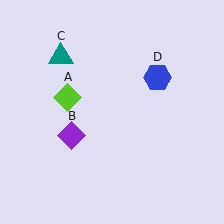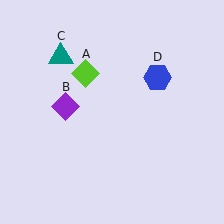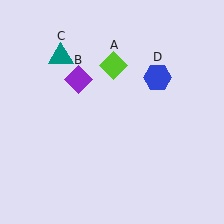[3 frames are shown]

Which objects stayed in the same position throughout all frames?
Teal triangle (object C) and blue hexagon (object D) remained stationary.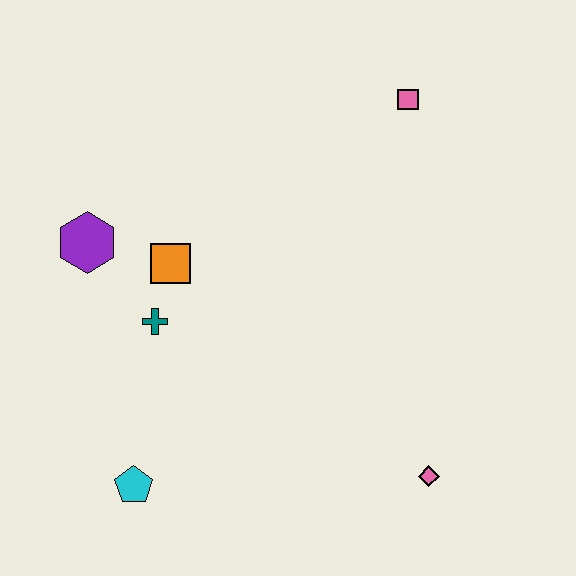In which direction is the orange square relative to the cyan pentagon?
The orange square is above the cyan pentagon.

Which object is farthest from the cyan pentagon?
The pink square is farthest from the cyan pentagon.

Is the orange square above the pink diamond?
Yes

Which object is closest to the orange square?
The teal cross is closest to the orange square.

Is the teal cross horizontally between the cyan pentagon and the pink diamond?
Yes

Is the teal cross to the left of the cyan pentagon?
No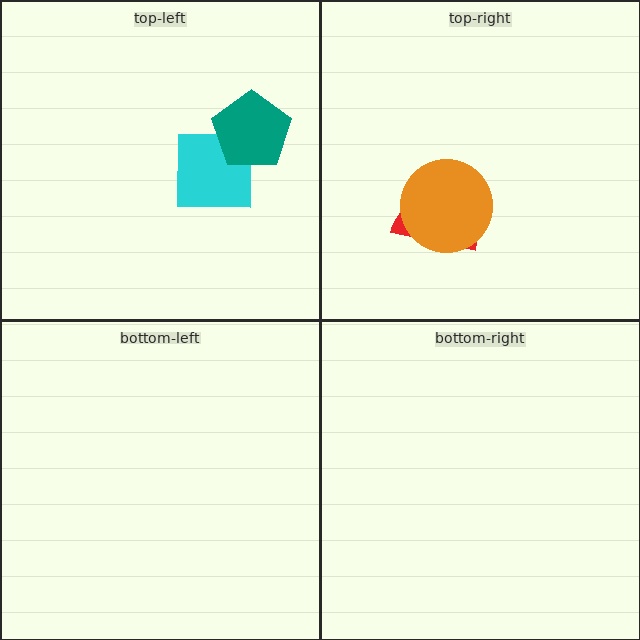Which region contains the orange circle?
The top-right region.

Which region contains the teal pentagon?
The top-left region.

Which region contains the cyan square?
The top-left region.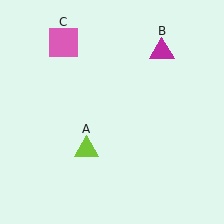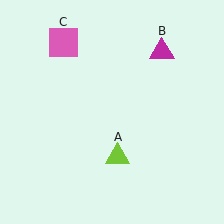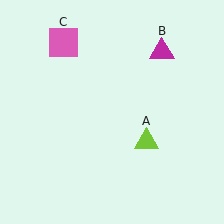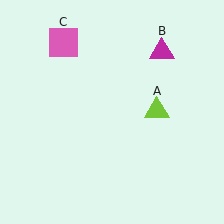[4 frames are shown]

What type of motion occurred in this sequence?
The lime triangle (object A) rotated counterclockwise around the center of the scene.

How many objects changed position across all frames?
1 object changed position: lime triangle (object A).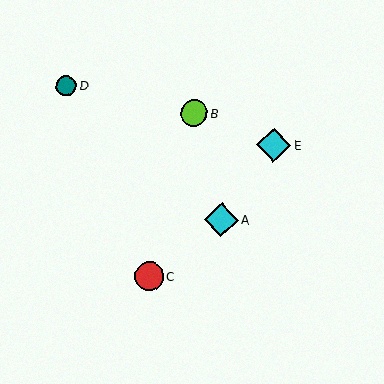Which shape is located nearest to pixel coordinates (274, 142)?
The cyan diamond (labeled E) at (274, 145) is nearest to that location.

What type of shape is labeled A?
Shape A is a cyan diamond.